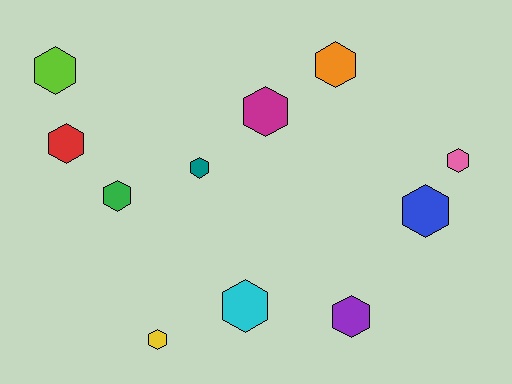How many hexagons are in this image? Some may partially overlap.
There are 11 hexagons.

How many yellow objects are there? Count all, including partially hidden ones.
There is 1 yellow object.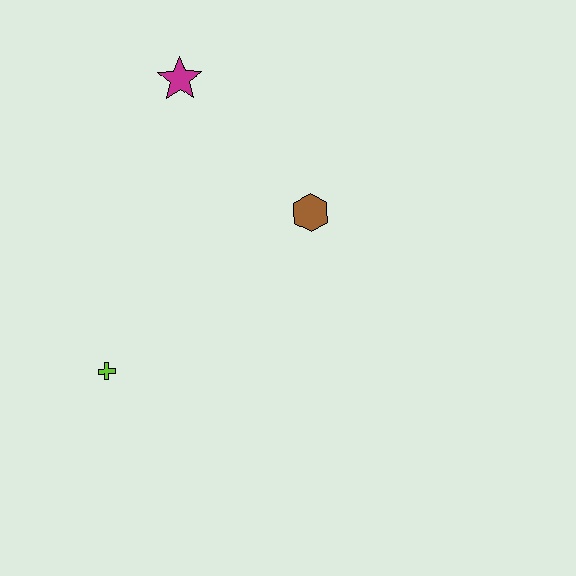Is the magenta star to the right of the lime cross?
Yes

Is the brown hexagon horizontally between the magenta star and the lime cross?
No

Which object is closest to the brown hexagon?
The magenta star is closest to the brown hexagon.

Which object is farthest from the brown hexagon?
The lime cross is farthest from the brown hexagon.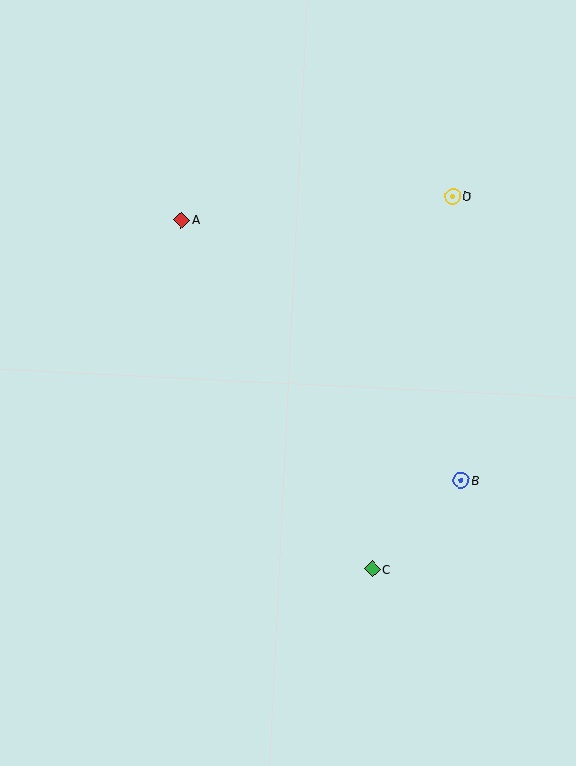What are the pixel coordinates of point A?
Point A is at (181, 220).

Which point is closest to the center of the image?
Point A at (181, 220) is closest to the center.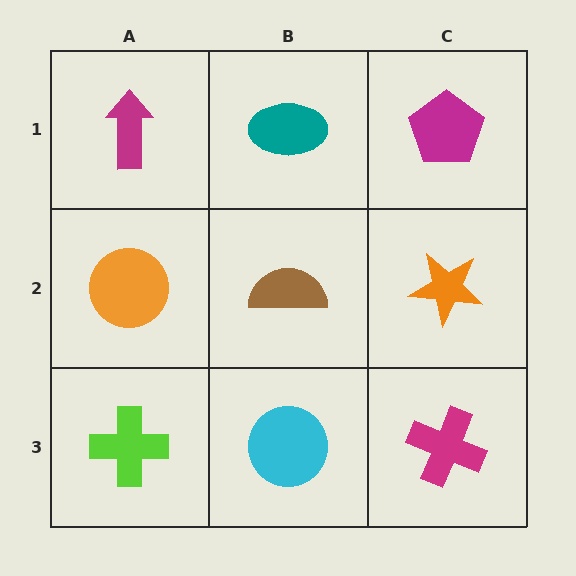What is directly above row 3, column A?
An orange circle.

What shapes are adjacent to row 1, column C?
An orange star (row 2, column C), a teal ellipse (row 1, column B).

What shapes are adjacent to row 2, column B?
A teal ellipse (row 1, column B), a cyan circle (row 3, column B), an orange circle (row 2, column A), an orange star (row 2, column C).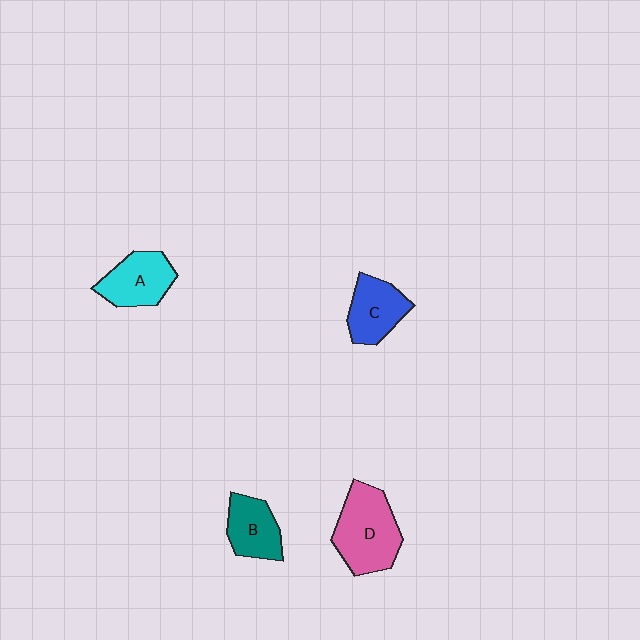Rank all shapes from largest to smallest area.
From largest to smallest: D (pink), A (cyan), C (blue), B (teal).